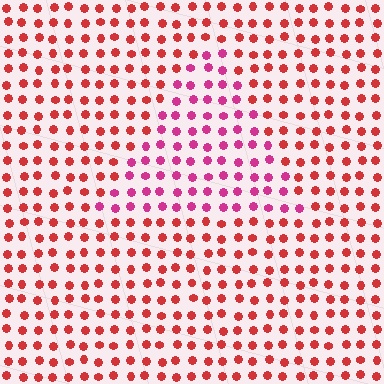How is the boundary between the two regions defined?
The boundary is defined purely by a slight shift in hue (about 34 degrees). Spacing, size, and orientation are identical on both sides.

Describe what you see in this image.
The image is filled with small red elements in a uniform arrangement. A triangle-shaped region is visible where the elements are tinted to a slightly different hue, forming a subtle color boundary.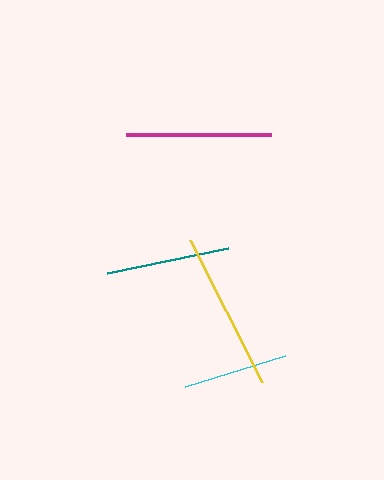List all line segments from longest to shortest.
From longest to shortest: yellow, magenta, teal, cyan.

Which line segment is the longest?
The yellow line is the longest at approximately 159 pixels.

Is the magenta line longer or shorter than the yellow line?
The yellow line is longer than the magenta line.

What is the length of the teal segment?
The teal segment is approximately 124 pixels long.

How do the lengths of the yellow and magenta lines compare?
The yellow and magenta lines are approximately the same length.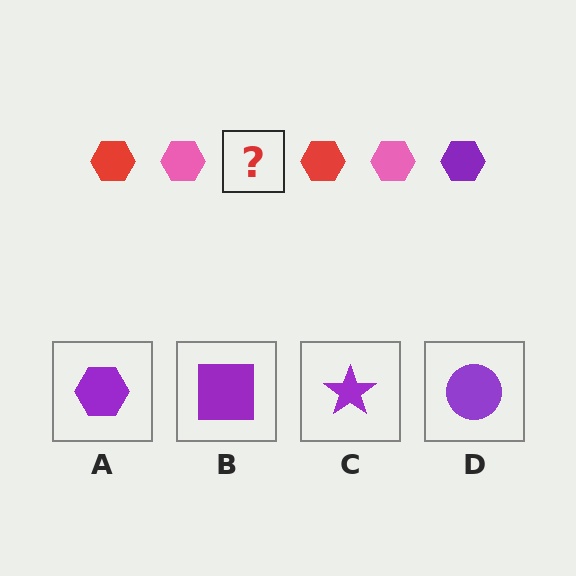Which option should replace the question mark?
Option A.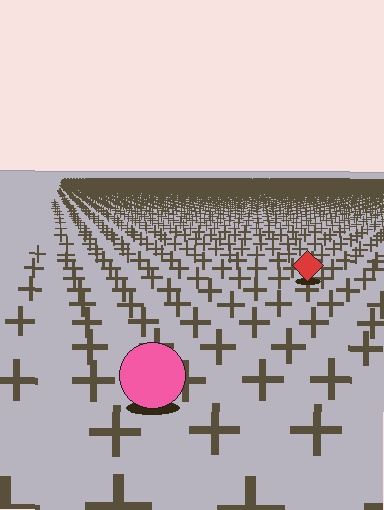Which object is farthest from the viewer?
The red diamond is farthest from the viewer. It appears smaller and the ground texture around it is denser.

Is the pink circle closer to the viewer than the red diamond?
Yes. The pink circle is closer — you can tell from the texture gradient: the ground texture is coarser near it.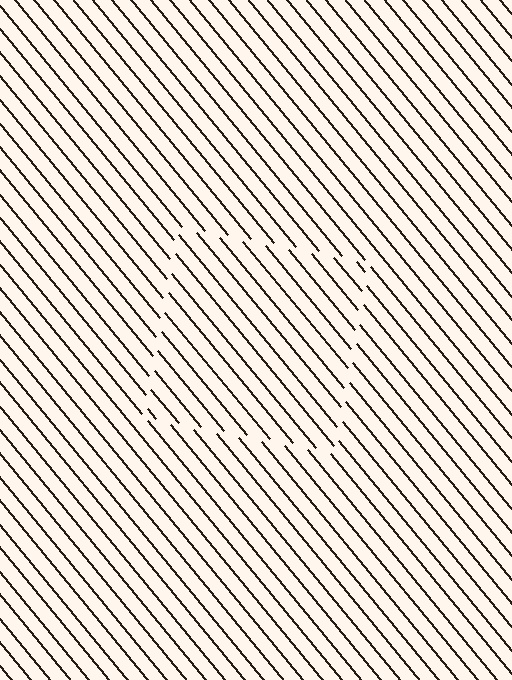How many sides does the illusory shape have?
4 sides — the line-ends trace a square.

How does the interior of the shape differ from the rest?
The interior of the shape contains the same grating, shifted by half a period — the contour is defined by the phase discontinuity where line-ends from the inner and outer gratings abut.